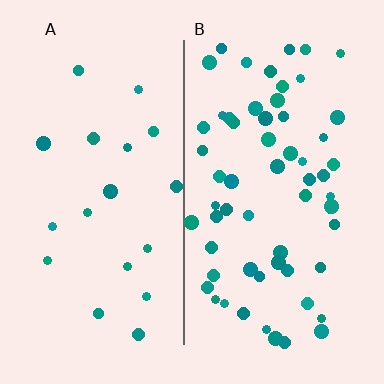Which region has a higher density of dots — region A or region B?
B (the right).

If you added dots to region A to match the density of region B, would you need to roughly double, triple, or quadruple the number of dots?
Approximately triple.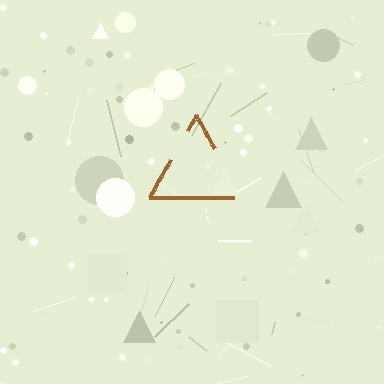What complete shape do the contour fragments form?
The contour fragments form a triangle.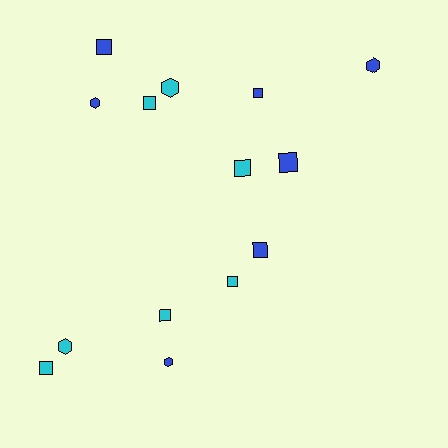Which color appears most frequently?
Cyan, with 7 objects.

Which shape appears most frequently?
Square, with 9 objects.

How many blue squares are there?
There are 4 blue squares.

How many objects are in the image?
There are 14 objects.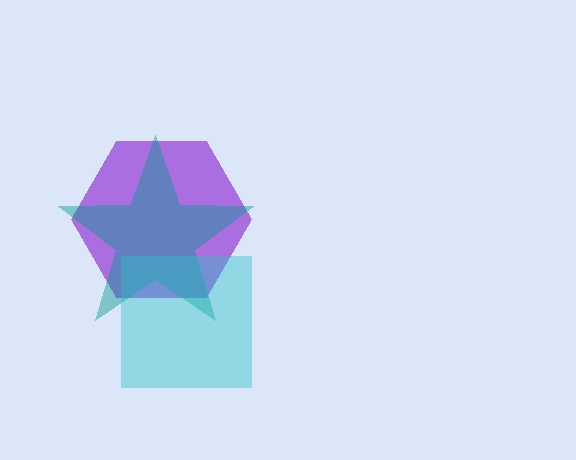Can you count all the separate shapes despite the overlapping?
Yes, there are 3 separate shapes.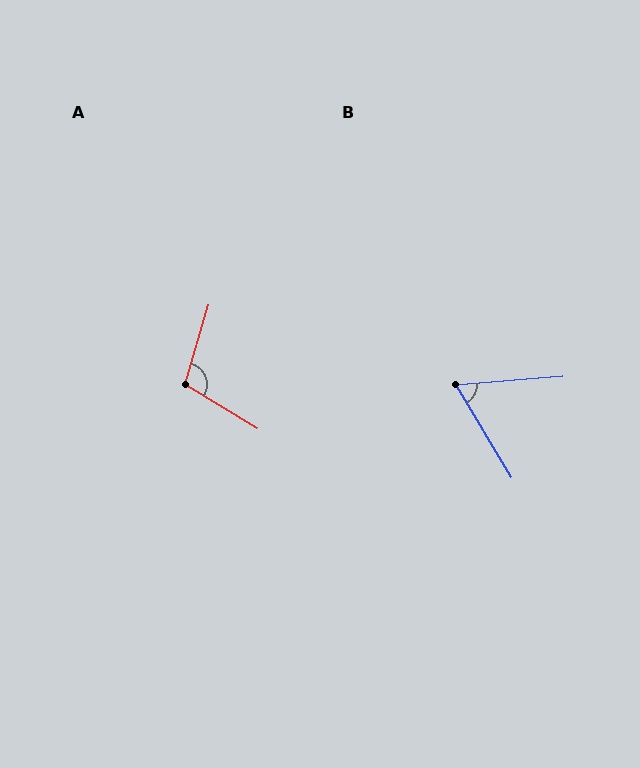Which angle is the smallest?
B, at approximately 63 degrees.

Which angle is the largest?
A, at approximately 104 degrees.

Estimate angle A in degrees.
Approximately 104 degrees.